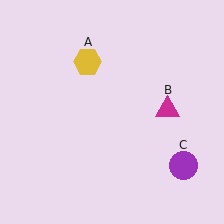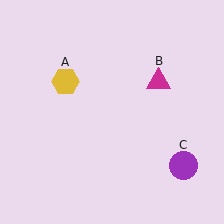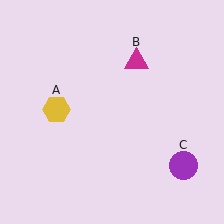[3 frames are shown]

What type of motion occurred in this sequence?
The yellow hexagon (object A), magenta triangle (object B) rotated counterclockwise around the center of the scene.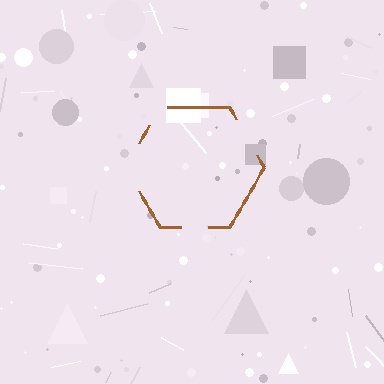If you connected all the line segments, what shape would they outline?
They would outline a hexagon.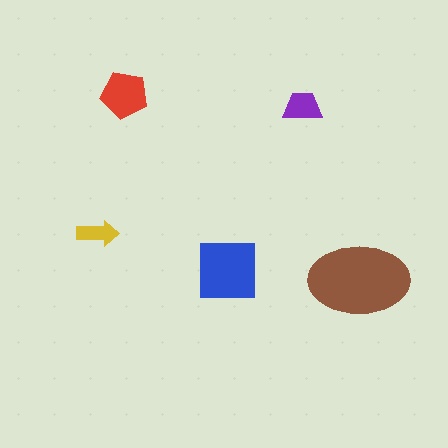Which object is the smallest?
The yellow arrow.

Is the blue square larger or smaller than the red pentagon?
Larger.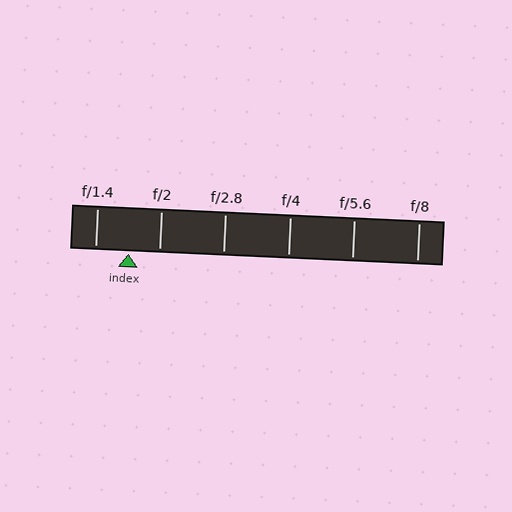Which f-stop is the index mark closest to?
The index mark is closest to f/2.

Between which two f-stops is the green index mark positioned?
The index mark is between f/1.4 and f/2.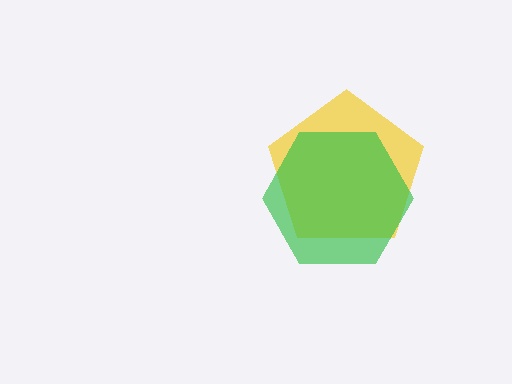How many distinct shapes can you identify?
There are 2 distinct shapes: a yellow pentagon, a green hexagon.